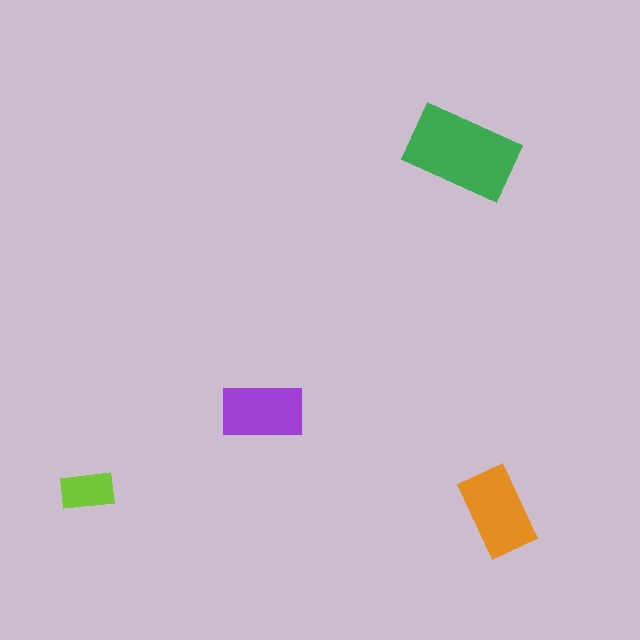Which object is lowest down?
The orange rectangle is bottommost.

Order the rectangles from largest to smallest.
the green one, the orange one, the purple one, the lime one.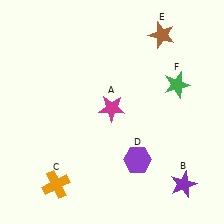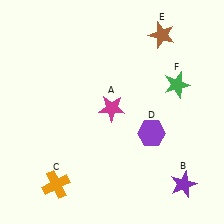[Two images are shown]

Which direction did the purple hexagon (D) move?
The purple hexagon (D) moved up.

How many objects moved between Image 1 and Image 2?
1 object moved between the two images.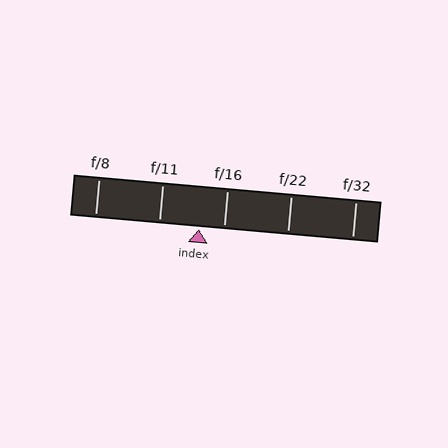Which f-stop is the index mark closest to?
The index mark is closest to f/16.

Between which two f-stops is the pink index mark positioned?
The index mark is between f/11 and f/16.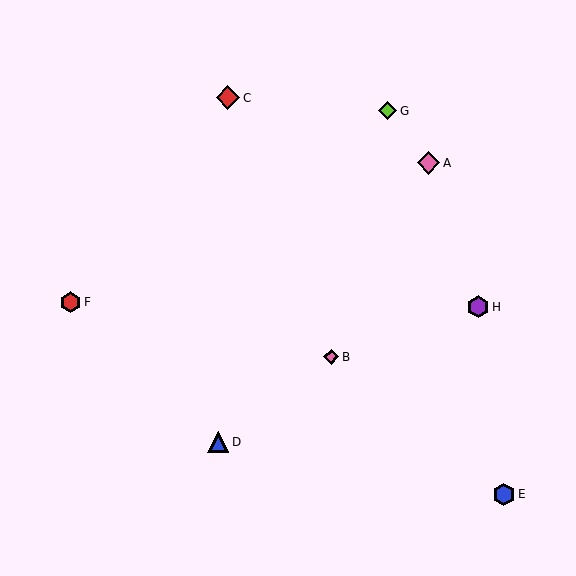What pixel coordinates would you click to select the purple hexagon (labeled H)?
Click at (478, 307) to select the purple hexagon H.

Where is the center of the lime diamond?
The center of the lime diamond is at (388, 111).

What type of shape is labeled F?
Shape F is a red hexagon.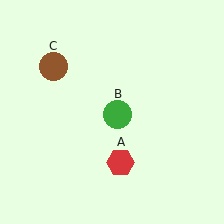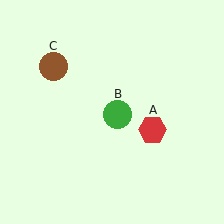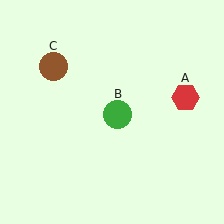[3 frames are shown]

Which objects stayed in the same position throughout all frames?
Green circle (object B) and brown circle (object C) remained stationary.